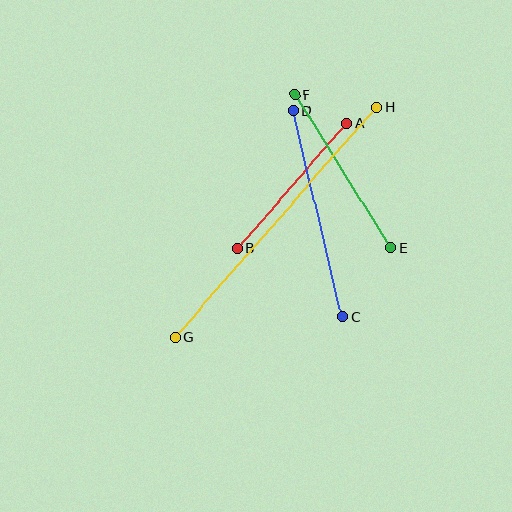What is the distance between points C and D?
The distance is approximately 212 pixels.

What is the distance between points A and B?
The distance is approximately 166 pixels.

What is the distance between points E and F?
The distance is approximately 181 pixels.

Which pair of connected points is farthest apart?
Points G and H are farthest apart.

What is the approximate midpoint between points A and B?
The midpoint is at approximately (292, 186) pixels.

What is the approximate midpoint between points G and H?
The midpoint is at approximately (276, 222) pixels.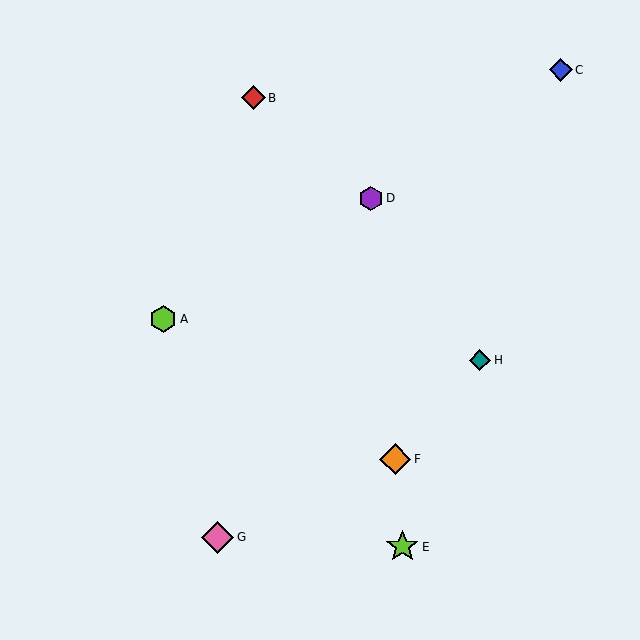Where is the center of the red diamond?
The center of the red diamond is at (253, 98).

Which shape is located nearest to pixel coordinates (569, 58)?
The blue diamond (labeled C) at (561, 70) is nearest to that location.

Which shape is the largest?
The lime star (labeled E) is the largest.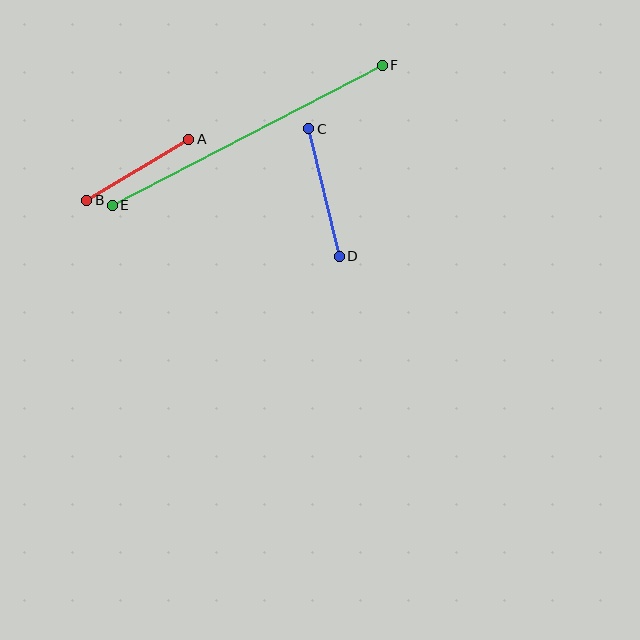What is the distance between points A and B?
The distance is approximately 119 pixels.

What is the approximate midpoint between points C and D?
The midpoint is at approximately (324, 193) pixels.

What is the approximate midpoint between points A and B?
The midpoint is at approximately (138, 170) pixels.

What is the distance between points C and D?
The distance is approximately 131 pixels.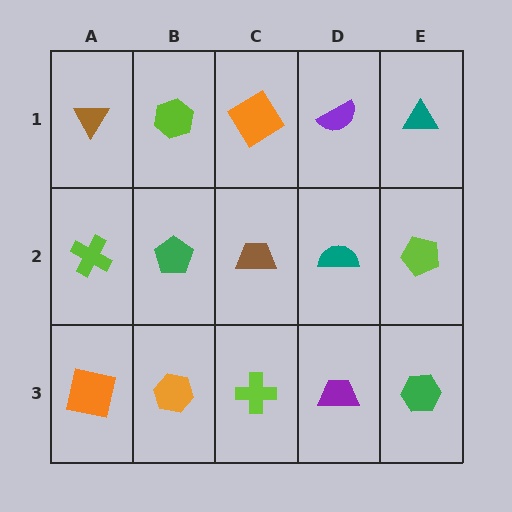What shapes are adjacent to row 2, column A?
A brown triangle (row 1, column A), an orange square (row 3, column A), a green pentagon (row 2, column B).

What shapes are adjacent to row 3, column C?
A brown trapezoid (row 2, column C), an orange hexagon (row 3, column B), a purple trapezoid (row 3, column D).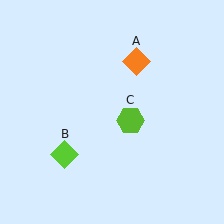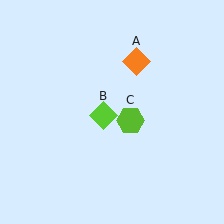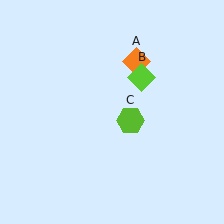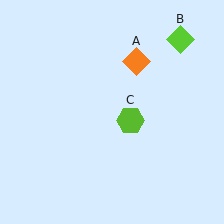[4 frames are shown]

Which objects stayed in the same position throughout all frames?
Orange diamond (object A) and lime hexagon (object C) remained stationary.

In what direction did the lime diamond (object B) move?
The lime diamond (object B) moved up and to the right.